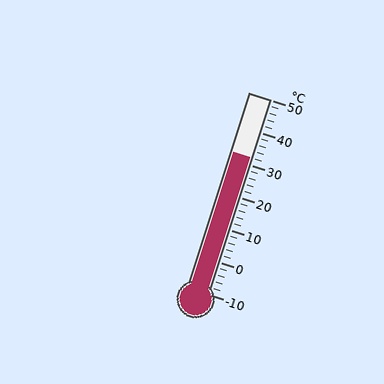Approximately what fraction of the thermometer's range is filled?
The thermometer is filled to approximately 70% of its range.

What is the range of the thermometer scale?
The thermometer scale ranges from -10°C to 50°C.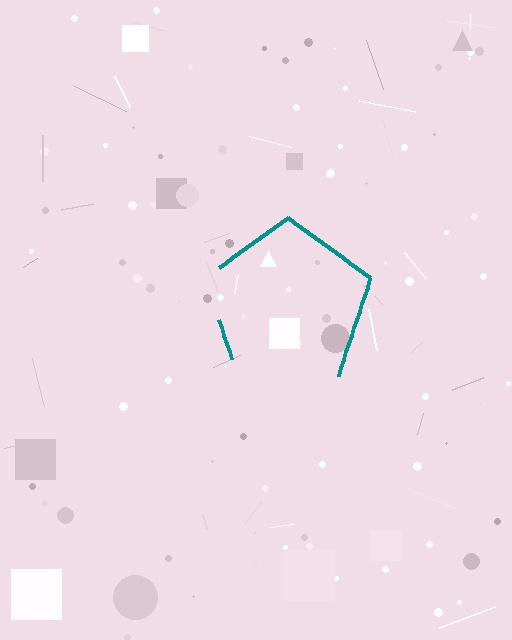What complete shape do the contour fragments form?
The contour fragments form a pentagon.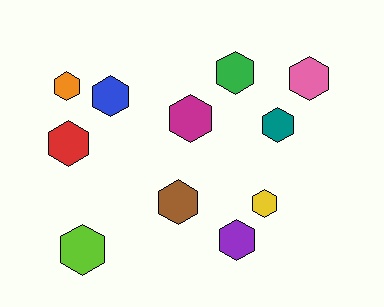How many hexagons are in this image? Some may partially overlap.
There are 11 hexagons.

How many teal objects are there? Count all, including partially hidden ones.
There is 1 teal object.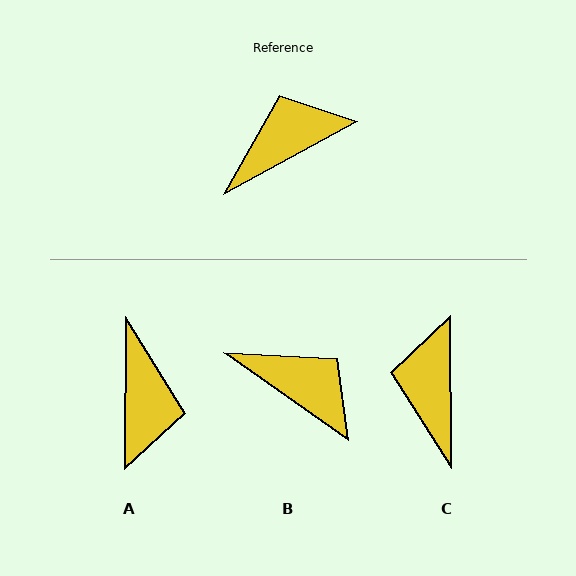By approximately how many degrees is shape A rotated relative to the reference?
Approximately 119 degrees clockwise.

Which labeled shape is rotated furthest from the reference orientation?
A, about 119 degrees away.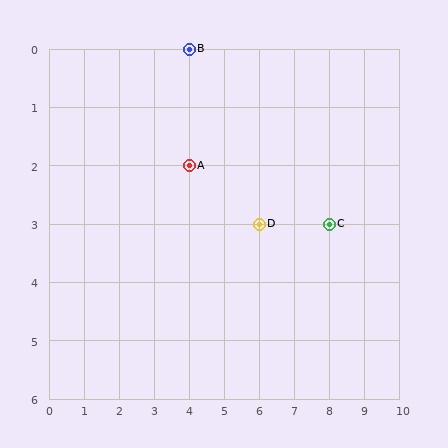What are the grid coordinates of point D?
Point D is at grid coordinates (6, 3).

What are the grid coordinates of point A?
Point A is at grid coordinates (4, 2).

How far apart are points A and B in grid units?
Points A and B are 2 rows apart.